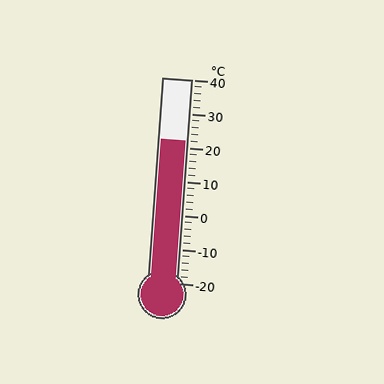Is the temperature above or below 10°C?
The temperature is above 10°C.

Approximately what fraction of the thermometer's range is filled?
The thermometer is filled to approximately 70% of its range.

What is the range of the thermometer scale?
The thermometer scale ranges from -20°C to 40°C.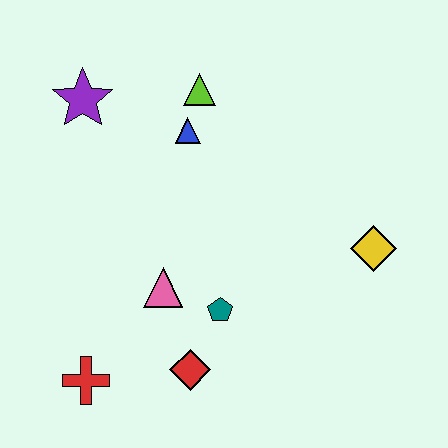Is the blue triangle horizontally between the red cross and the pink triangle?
No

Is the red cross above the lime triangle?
No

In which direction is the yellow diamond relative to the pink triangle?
The yellow diamond is to the right of the pink triangle.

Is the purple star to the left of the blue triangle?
Yes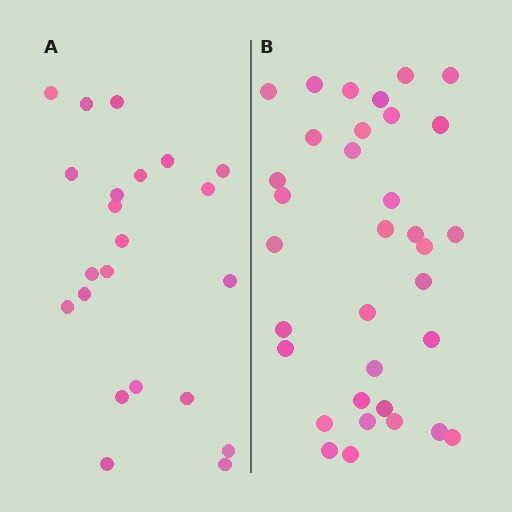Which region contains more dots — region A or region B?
Region B (the right region) has more dots.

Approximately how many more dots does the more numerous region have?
Region B has roughly 12 or so more dots than region A.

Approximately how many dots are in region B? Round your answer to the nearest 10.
About 30 dots. (The exact count is 34, which rounds to 30.)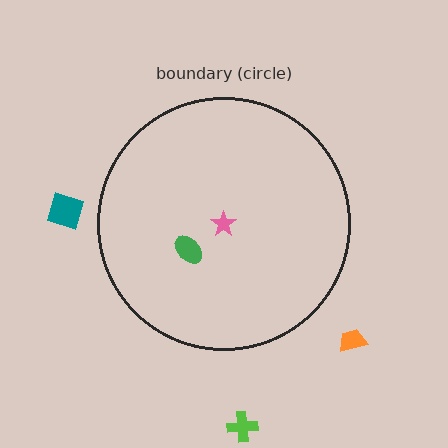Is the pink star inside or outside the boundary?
Inside.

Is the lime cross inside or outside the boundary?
Outside.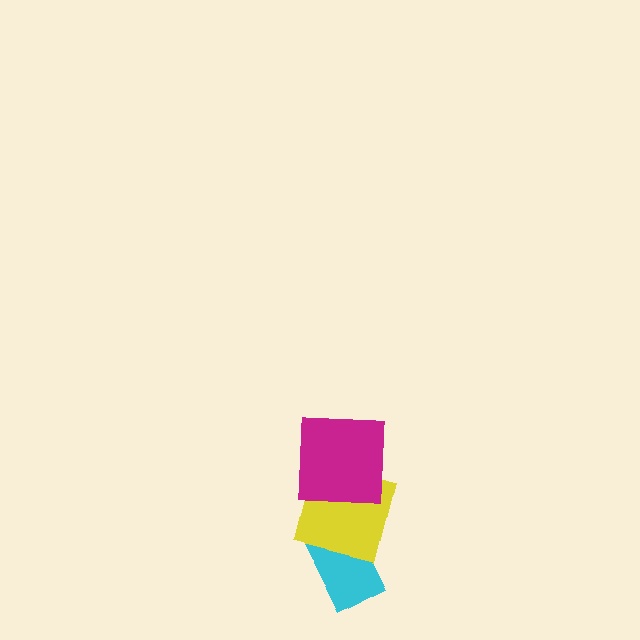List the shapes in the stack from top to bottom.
From top to bottom: the magenta square, the yellow square, the cyan rectangle.